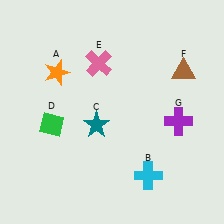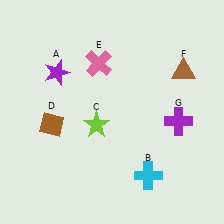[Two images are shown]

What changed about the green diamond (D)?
In Image 1, D is green. In Image 2, it changed to brown.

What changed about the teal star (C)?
In Image 1, C is teal. In Image 2, it changed to lime.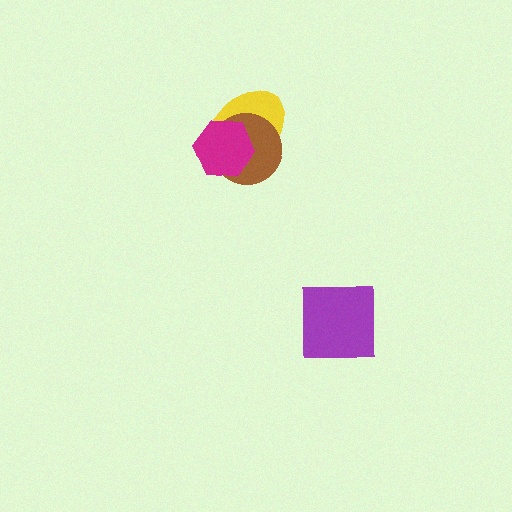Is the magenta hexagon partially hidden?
No, no other shape covers it.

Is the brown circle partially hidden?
Yes, it is partially covered by another shape.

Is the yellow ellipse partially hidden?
Yes, it is partially covered by another shape.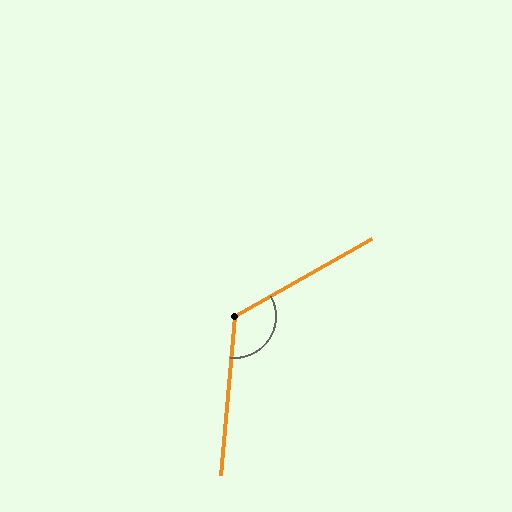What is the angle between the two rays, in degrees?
Approximately 124 degrees.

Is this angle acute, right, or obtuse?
It is obtuse.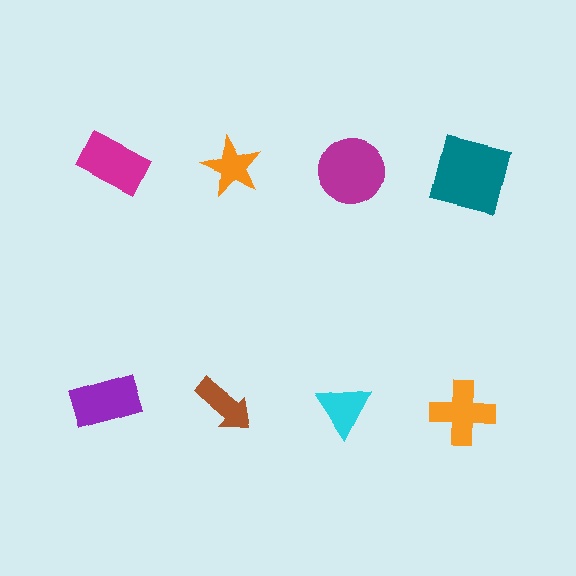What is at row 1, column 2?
An orange star.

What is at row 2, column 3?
A cyan triangle.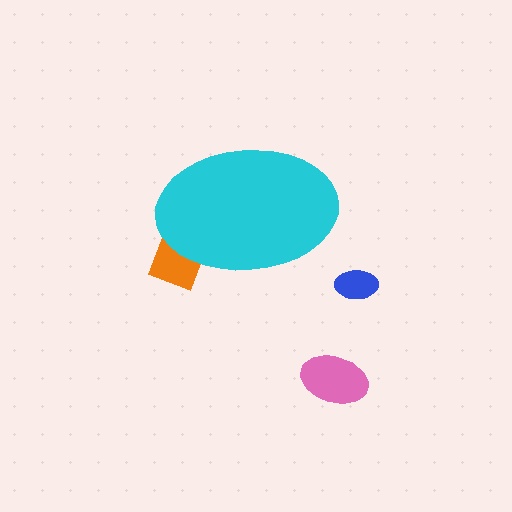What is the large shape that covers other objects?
A cyan ellipse.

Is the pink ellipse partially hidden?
No, the pink ellipse is fully visible.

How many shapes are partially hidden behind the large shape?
1 shape is partially hidden.